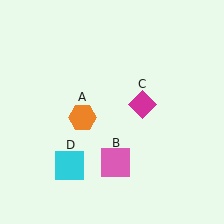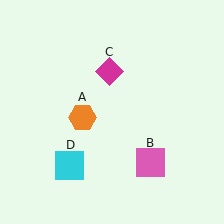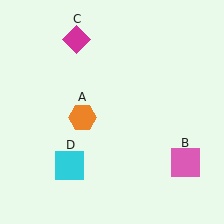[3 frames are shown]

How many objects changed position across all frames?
2 objects changed position: pink square (object B), magenta diamond (object C).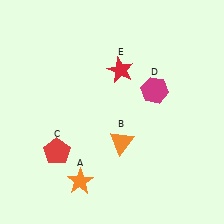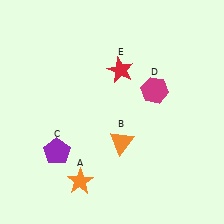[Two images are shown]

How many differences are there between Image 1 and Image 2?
There is 1 difference between the two images.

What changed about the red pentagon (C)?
In Image 1, C is red. In Image 2, it changed to purple.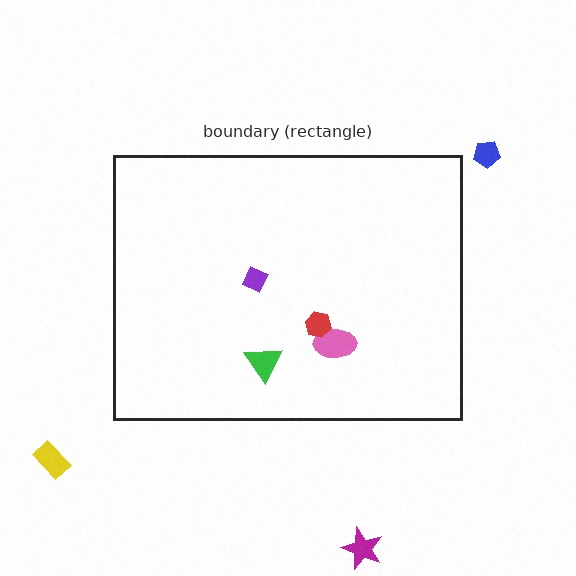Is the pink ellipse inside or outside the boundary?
Inside.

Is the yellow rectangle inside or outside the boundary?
Outside.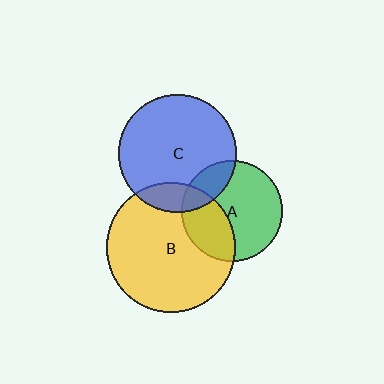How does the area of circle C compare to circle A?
Approximately 1.4 times.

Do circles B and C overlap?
Yes.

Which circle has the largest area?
Circle B (yellow).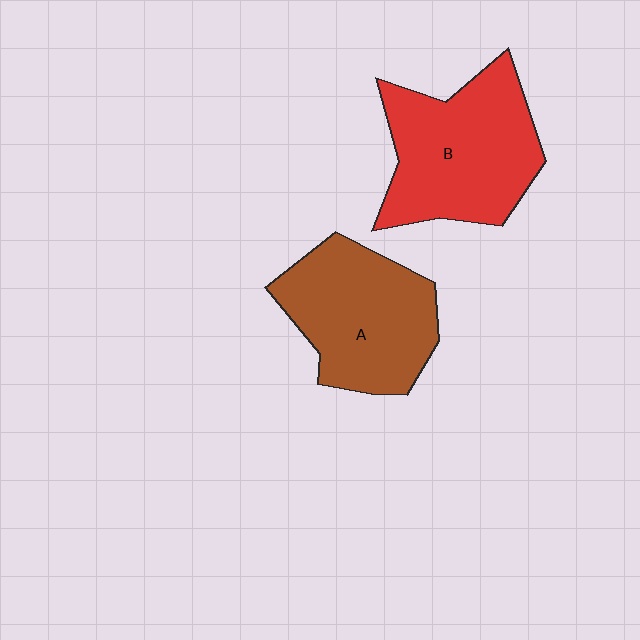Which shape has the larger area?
Shape B (red).